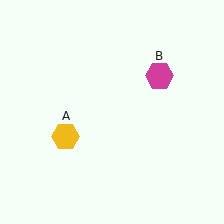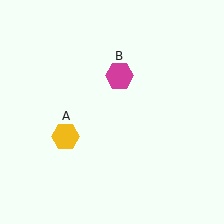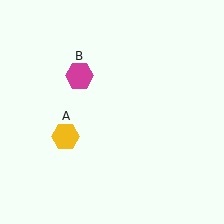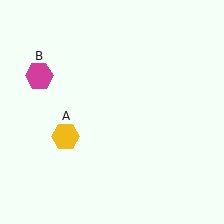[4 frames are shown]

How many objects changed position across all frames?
1 object changed position: magenta hexagon (object B).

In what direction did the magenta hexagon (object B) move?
The magenta hexagon (object B) moved left.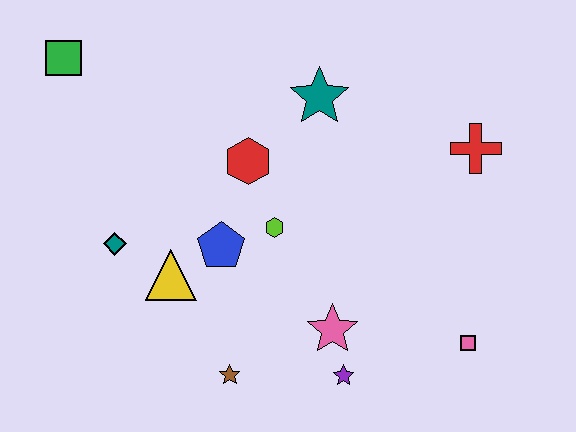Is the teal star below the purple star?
No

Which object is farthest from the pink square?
The green square is farthest from the pink square.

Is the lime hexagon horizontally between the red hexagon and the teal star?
Yes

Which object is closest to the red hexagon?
The lime hexagon is closest to the red hexagon.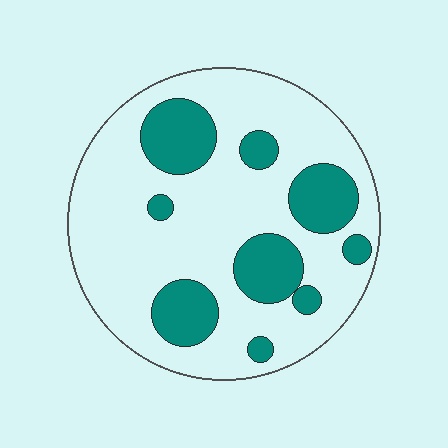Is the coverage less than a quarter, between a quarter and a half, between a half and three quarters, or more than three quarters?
Between a quarter and a half.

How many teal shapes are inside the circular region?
9.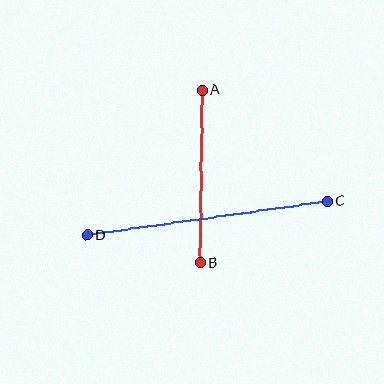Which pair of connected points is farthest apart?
Points C and D are farthest apart.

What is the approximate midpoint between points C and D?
The midpoint is at approximately (208, 218) pixels.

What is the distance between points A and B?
The distance is approximately 173 pixels.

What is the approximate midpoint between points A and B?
The midpoint is at approximately (201, 176) pixels.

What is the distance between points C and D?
The distance is approximately 242 pixels.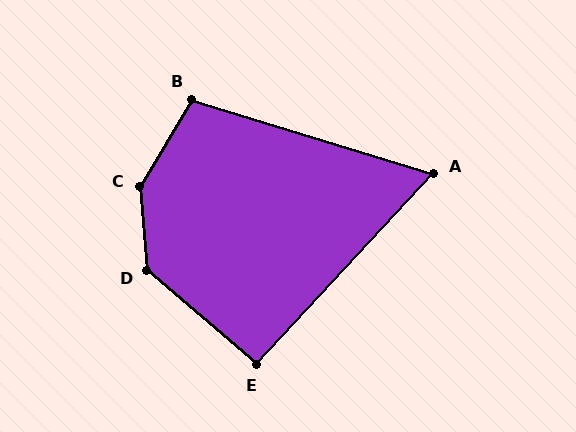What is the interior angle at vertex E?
Approximately 92 degrees (approximately right).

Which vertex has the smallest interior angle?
A, at approximately 64 degrees.